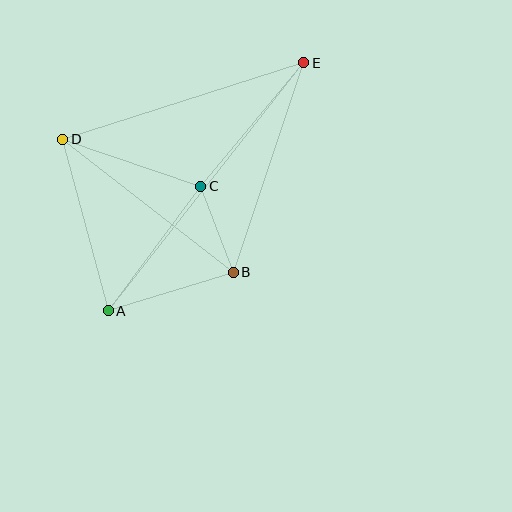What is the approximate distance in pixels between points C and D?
The distance between C and D is approximately 146 pixels.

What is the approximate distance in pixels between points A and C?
The distance between A and C is approximately 155 pixels.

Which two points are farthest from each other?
Points A and E are farthest from each other.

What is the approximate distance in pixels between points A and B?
The distance between A and B is approximately 131 pixels.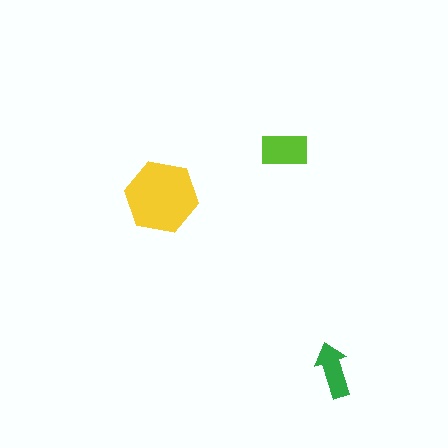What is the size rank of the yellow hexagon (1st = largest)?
1st.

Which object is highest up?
The lime rectangle is topmost.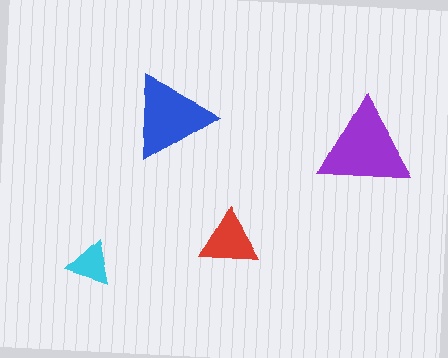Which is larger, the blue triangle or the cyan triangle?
The blue one.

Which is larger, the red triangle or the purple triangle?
The purple one.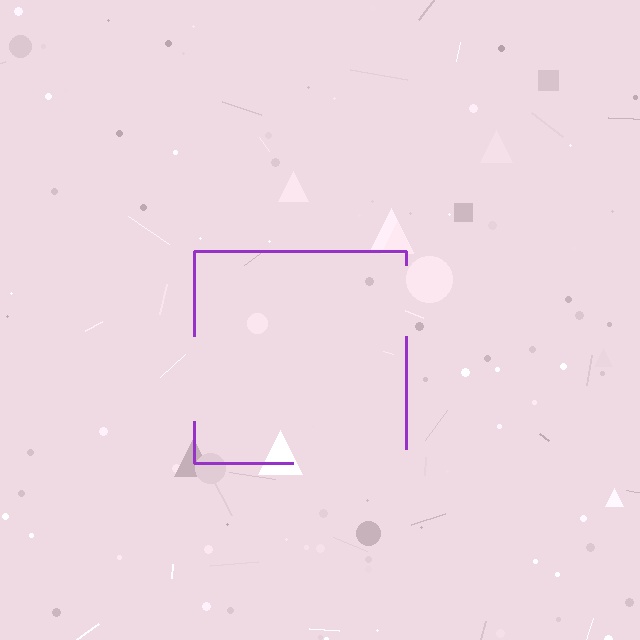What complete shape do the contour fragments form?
The contour fragments form a square.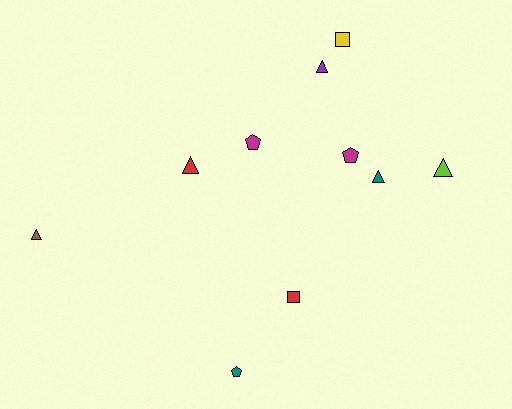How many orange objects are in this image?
There are no orange objects.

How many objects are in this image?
There are 10 objects.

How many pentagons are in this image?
There are 3 pentagons.